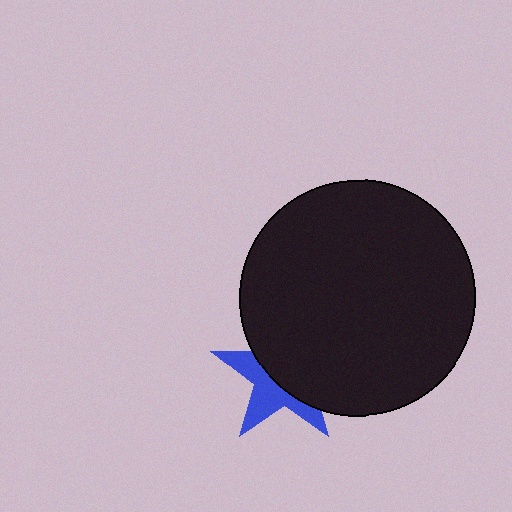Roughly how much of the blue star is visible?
A small part of it is visible (roughly 43%).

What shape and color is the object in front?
The object in front is a black circle.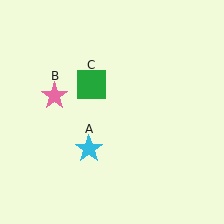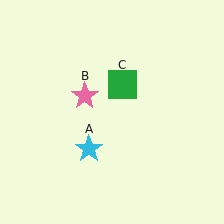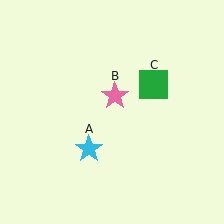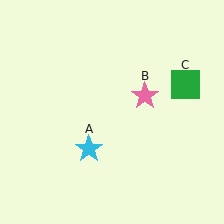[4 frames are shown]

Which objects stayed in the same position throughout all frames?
Cyan star (object A) remained stationary.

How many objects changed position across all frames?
2 objects changed position: pink star (object B), green square (object C).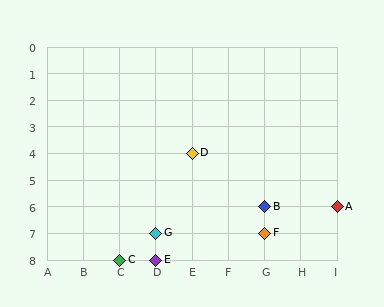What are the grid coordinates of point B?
Point B is at grid coordinates (G, 6).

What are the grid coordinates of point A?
Point A is at grid coordinates (I, 6).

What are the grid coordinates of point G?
Point G is at grid coordinates (D, 7).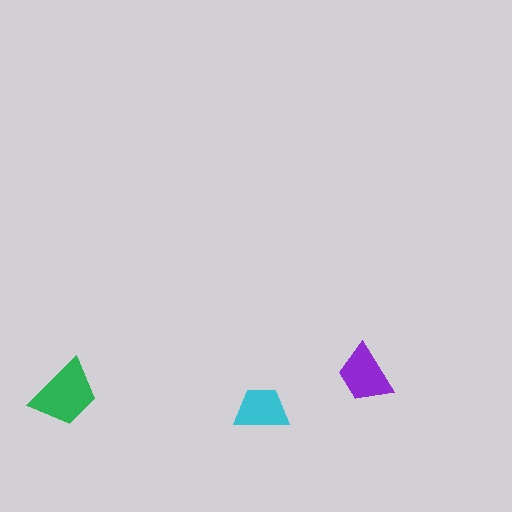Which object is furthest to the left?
The green trapezoid is leftmost.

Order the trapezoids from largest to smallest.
the green one, the purple one, the cyan one.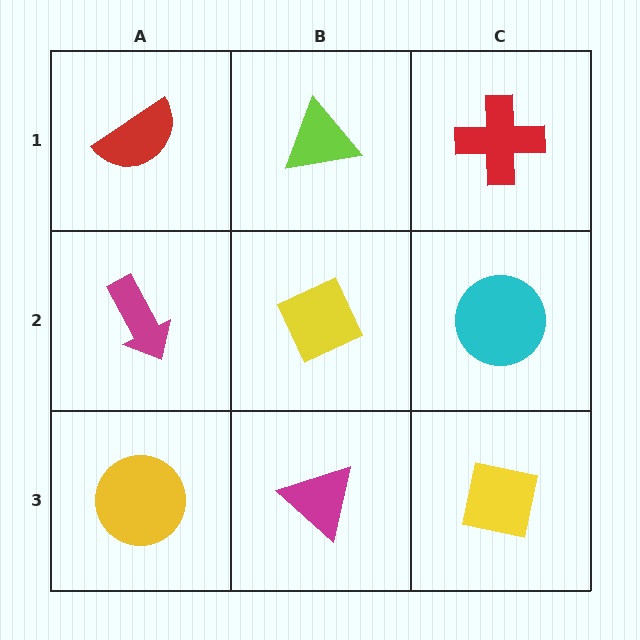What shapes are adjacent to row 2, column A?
A red semicircle (row 1, column A), a yellow circle (row 3, column A), a yellow diamond (row 2, column B).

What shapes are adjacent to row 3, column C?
A cyan circle (row 2, column C), a magenta triangle (row 3, column B).